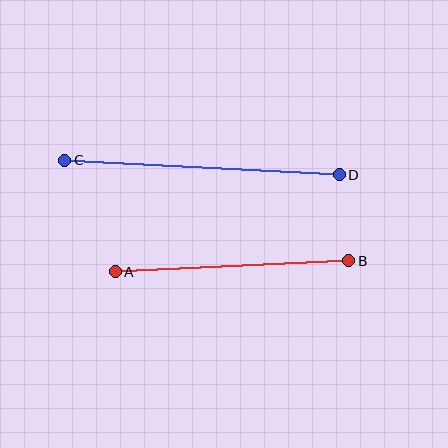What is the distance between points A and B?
The distance is approximately 234 pixels.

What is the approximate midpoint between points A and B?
The midpoint is at approximately (232, 266) pixels.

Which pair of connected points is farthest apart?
Points C and D are farthest apart.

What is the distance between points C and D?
The distance is approximately 275 pixels.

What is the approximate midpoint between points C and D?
The midpoint is at approximately (202, 168) pixels.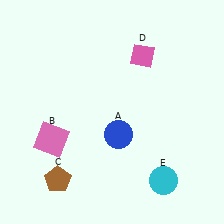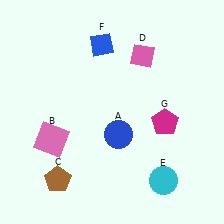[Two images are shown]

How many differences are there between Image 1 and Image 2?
There are 2 differences between the two images.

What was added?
A blue diamond (F), a magenta pentagon (G) were added in Image 2.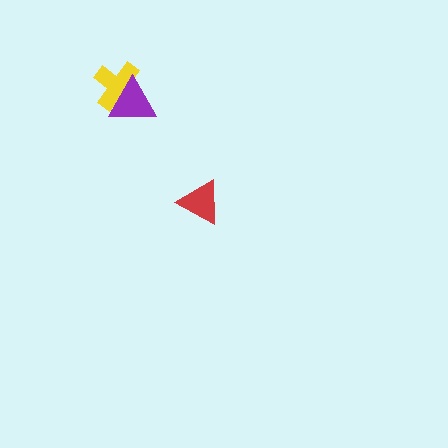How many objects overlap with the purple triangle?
1 object overlaps with the purple triangle.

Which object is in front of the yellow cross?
The purple triangle is in front of the yellow cross.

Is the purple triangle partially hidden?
No, no other shape covers it.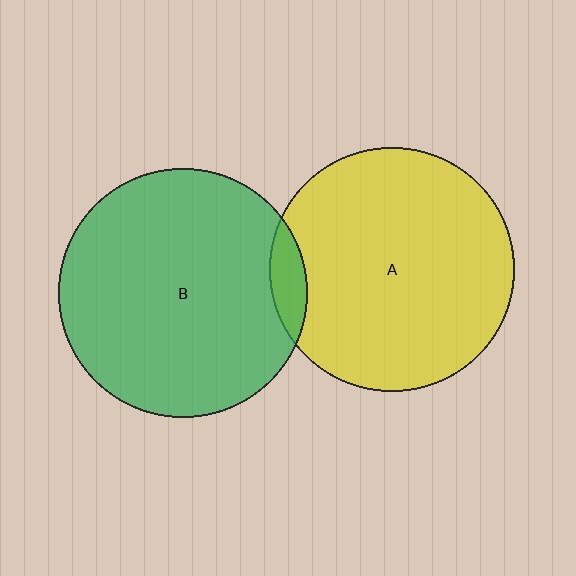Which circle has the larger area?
Circle B (green).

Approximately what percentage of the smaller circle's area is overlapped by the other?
Approximately 5%.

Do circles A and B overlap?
Yes.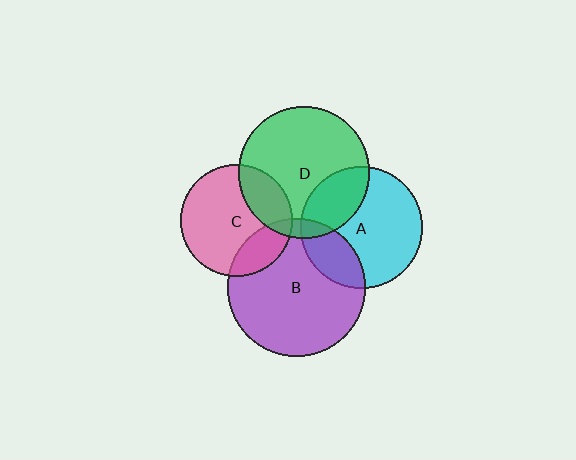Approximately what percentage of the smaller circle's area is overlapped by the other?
Approximately 20%.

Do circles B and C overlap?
Yes.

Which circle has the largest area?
Circle B (purple).